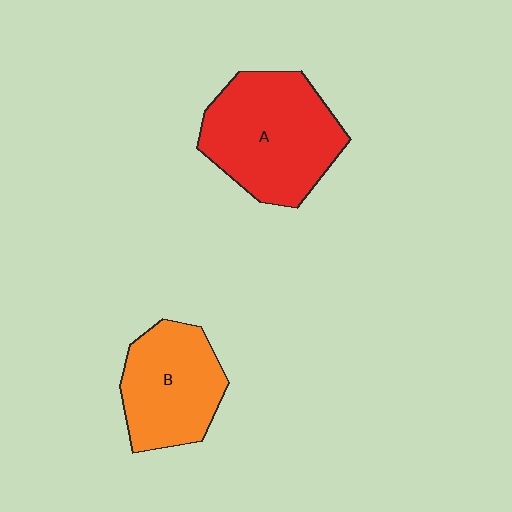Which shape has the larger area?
Shape A (red).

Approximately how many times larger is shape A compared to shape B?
Approximately 1.3 times.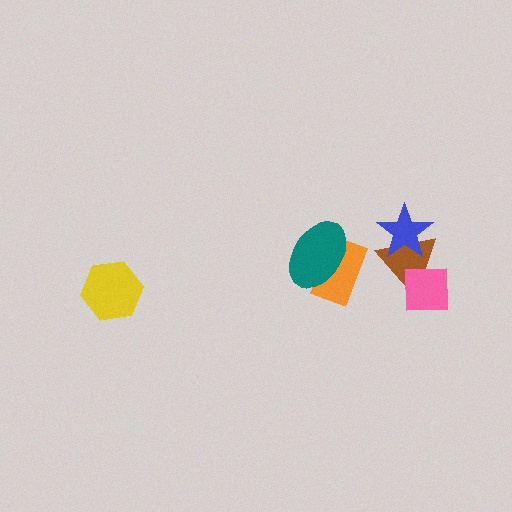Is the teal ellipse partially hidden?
No, no other shape covers it.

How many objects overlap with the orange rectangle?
1 object overlaps with the orange rectangle.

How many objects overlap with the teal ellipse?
1 object overlaps with the teal ellipse.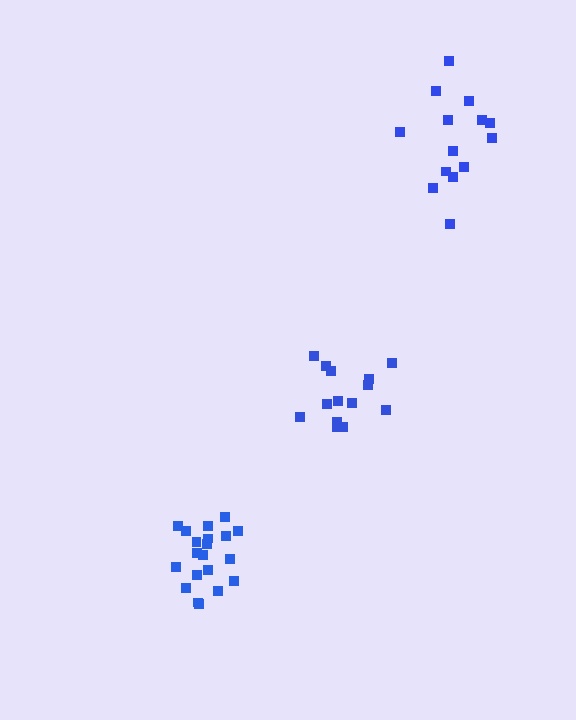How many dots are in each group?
Group 1: 20 dots, Group 2: 14 dots, Group 3: 14 dots (48 total).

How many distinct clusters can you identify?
There are 3 distinct clusters.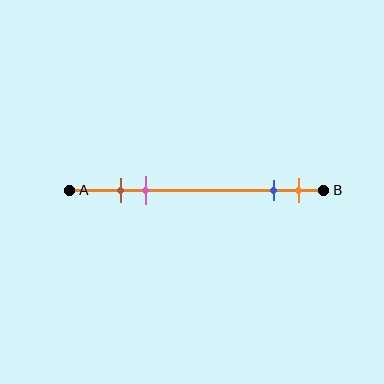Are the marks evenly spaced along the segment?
No, the marks are not evenly spaced.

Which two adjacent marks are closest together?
The brown and pink marks are the closest adjacent pair.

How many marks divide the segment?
There are 4 marks dividing the segment.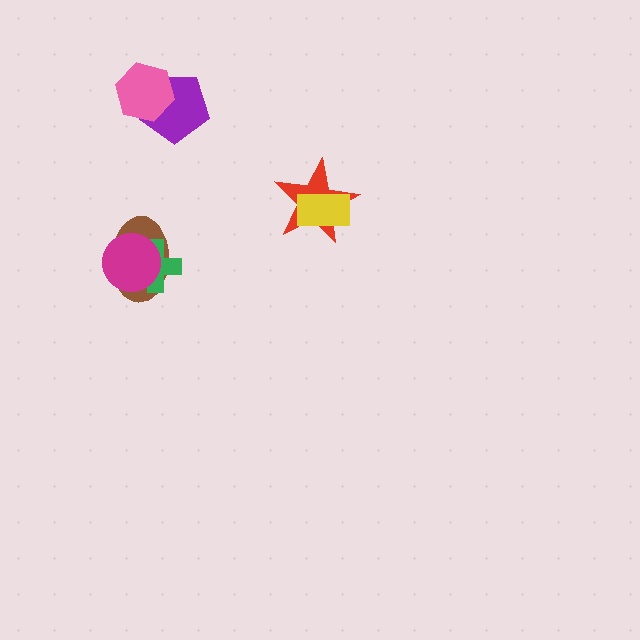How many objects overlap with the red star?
1 object overlaps with the red star.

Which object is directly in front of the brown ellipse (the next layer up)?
The green cross is directly in front of the brown ellipse.